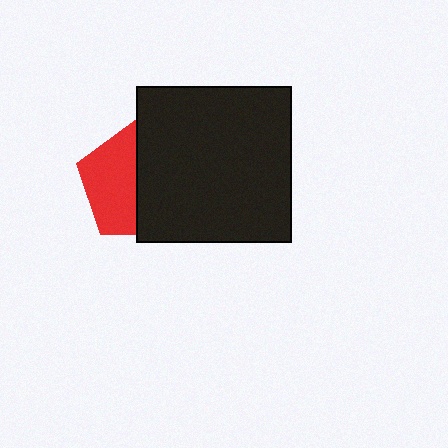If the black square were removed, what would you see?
You would see the complete red pentagon.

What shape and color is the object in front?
The object in front is a black square.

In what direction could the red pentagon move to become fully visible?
The red pentagon could move left. That would shift it out from behind the black square entirely.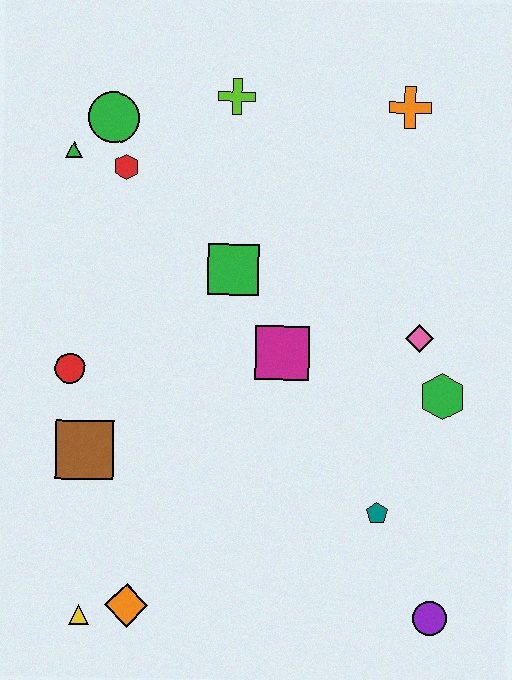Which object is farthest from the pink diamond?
The yellow triangle is farthest from the pink diamond.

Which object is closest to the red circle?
The brown square is closest to the red circle.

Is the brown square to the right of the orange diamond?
No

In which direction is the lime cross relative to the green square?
The lime cross is above the green square.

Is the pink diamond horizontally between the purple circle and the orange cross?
Yes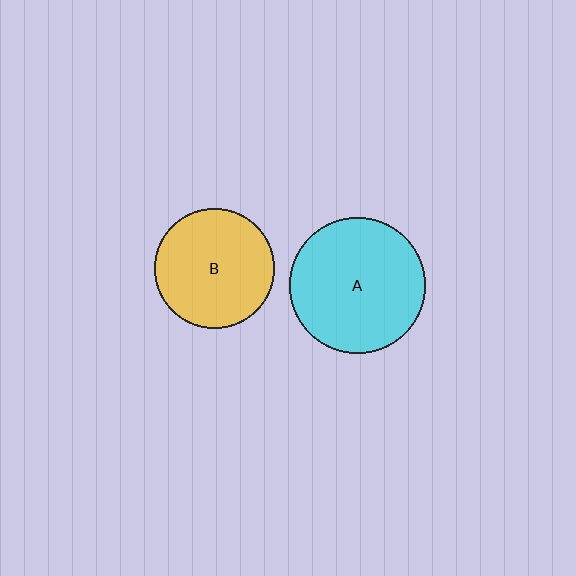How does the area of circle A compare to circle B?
Approximately 1.3 times.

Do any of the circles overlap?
No, none of the circles overlap.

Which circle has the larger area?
Circle A (cyan).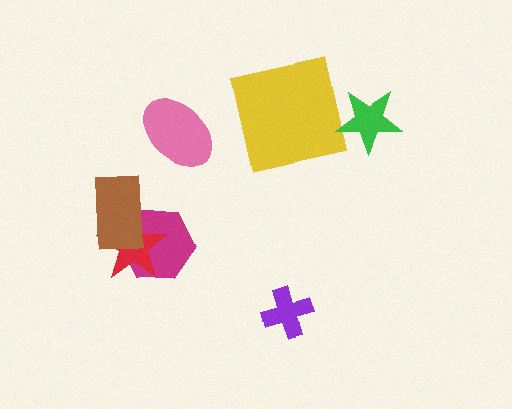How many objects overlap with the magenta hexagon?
2 objects overlap with the magenta hexagon.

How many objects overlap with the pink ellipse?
0 objects overlap with the pink ellipse.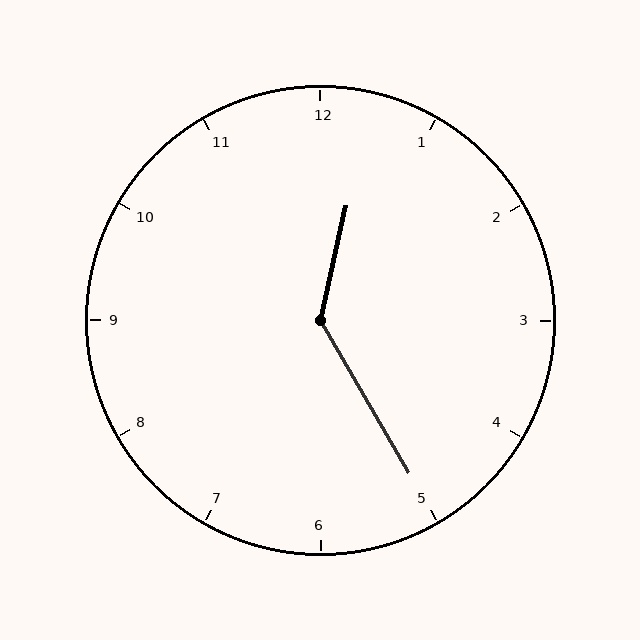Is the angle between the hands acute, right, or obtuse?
It is obtuse.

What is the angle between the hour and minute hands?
Approximately 138 degrees.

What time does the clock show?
12:25.